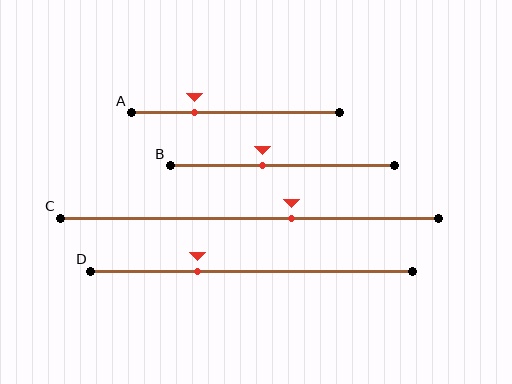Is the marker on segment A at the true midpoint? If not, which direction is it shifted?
No, the marker on segment A is shifted to the left by about 20% of the segment length.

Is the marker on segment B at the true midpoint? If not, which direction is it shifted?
No, the marker on segment B is shifted to the left by about 9% of the segment length.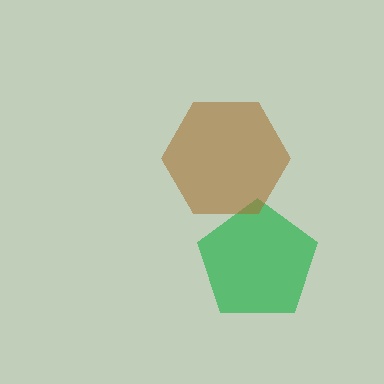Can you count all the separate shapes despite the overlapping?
Yes, there are 2 separate shapes.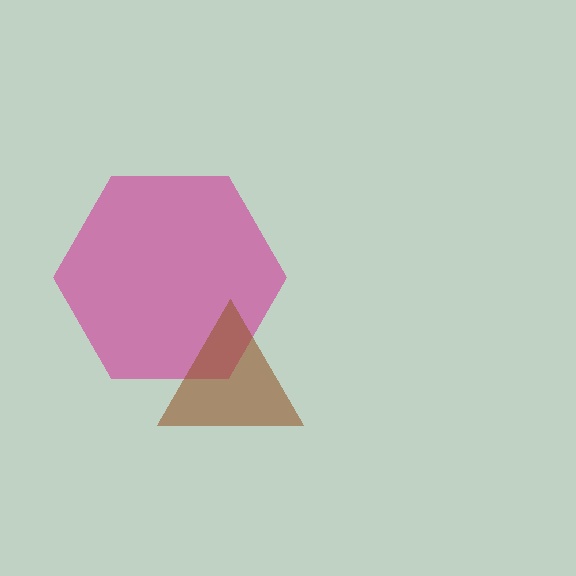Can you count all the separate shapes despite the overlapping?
Yes, there are 2 separate shapes.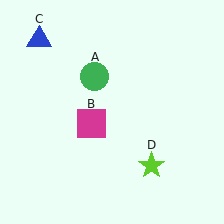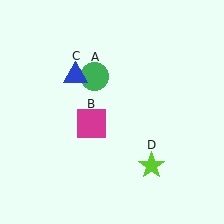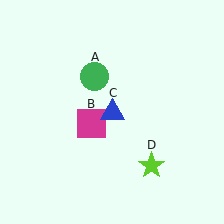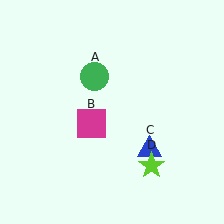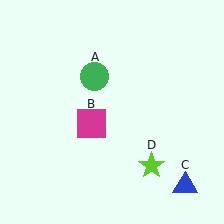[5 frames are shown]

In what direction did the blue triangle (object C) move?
The blue triangle (object C) moved down and to the right.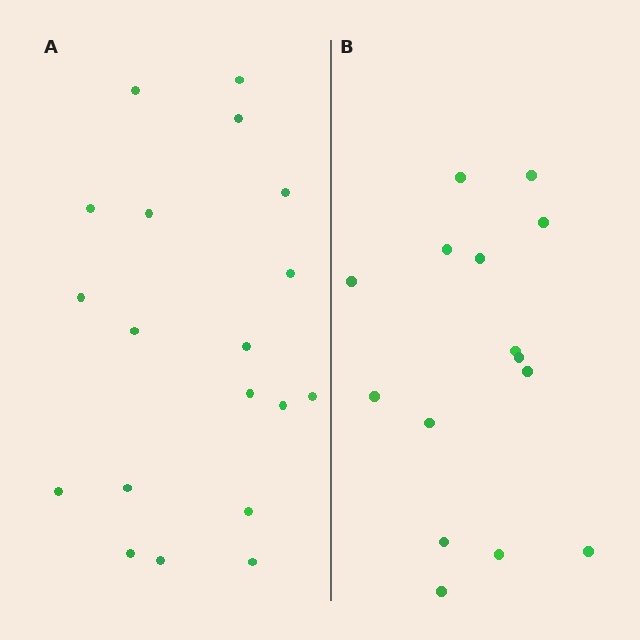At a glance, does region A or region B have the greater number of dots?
Region A (the left region) has more dots.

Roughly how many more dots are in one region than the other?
Region A has about 4 more dots than region B.